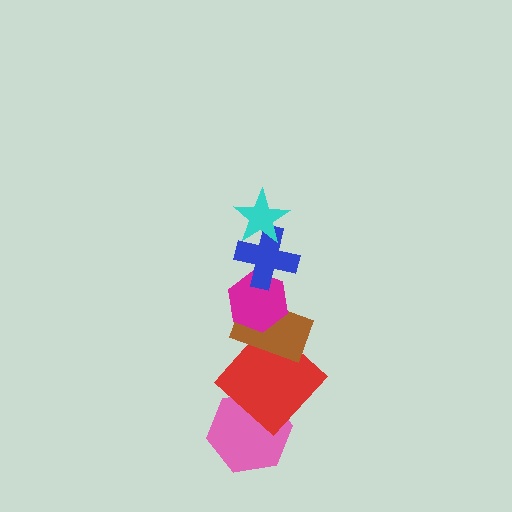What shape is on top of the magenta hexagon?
The blue cross is on top of the magenta hexagon.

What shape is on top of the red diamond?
The brown rectangle is on top of the red diamond.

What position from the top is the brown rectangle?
The brown rectangle is 4th from the top.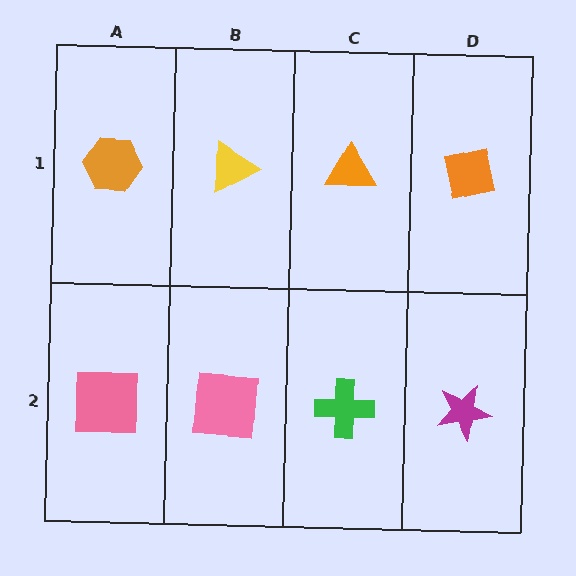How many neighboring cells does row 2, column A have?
2.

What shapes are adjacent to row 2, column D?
An orange square (row 1, column D), a green cross (row 2, column C).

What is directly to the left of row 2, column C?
A pink square.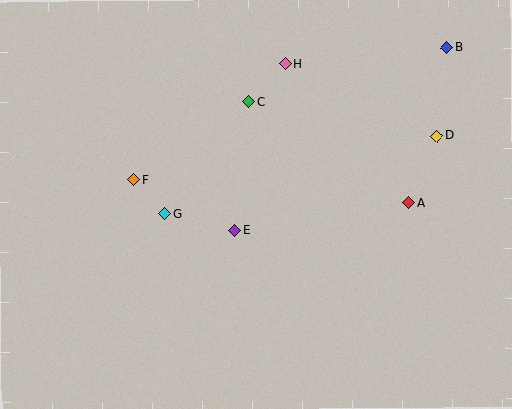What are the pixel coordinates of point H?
Point H is at (285, 64).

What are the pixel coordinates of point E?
Point E is at (235, 231).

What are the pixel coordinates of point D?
Point D is at (437, 136).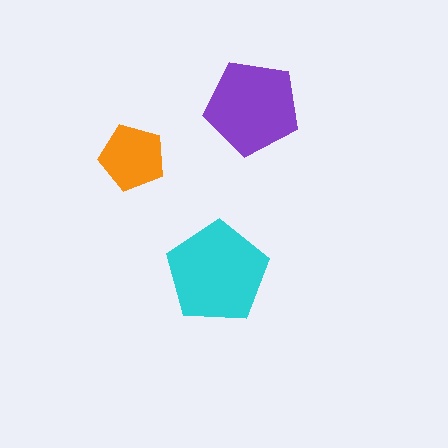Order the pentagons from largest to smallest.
the cyan one, the purple one, the orange one.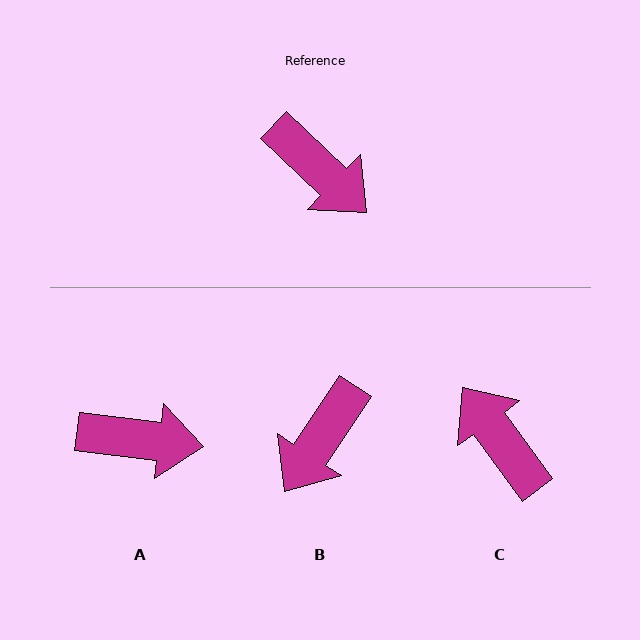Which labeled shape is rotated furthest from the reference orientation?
C, about 170 degrees away.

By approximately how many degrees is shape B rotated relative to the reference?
Approximately 80 degrees clockwise.